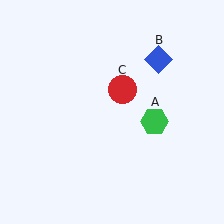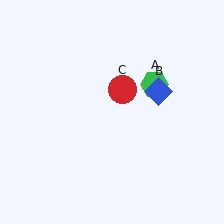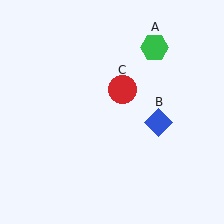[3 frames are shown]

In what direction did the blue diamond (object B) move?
The blue diamond (object B) moved down.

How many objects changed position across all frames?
2 objects changed position: green hexagon (object A), blue diamond (object B).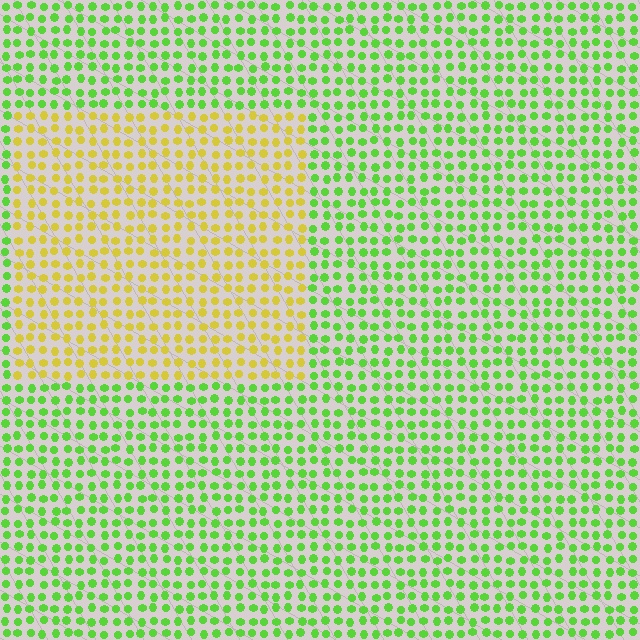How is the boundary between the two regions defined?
The boundary is defined purely by a slight shift in hue (about 53 degrees). Spacing, size, and orientation are identical on both sides.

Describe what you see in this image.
The image is filled with small lime elements in a uniform arrangement. A rectangle-shaped region is visible where the elements are tinted to a slightly different hue, forming a subtle color boundary.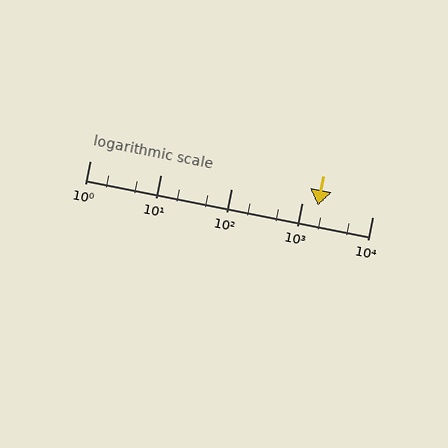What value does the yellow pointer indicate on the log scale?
The pointer indicates approximately 1700.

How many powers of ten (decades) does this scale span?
The scale spans 4 decades, from 1 to 10000.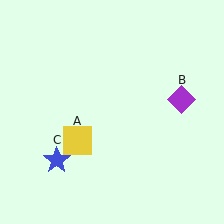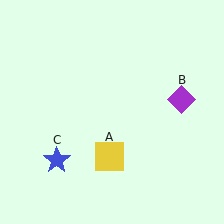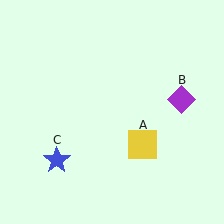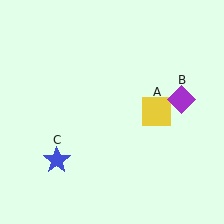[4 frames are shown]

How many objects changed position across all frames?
1 object changed position: yellow square (object A).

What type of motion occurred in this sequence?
The yellow square (object A) rotated counterclockwise around the center of the scene.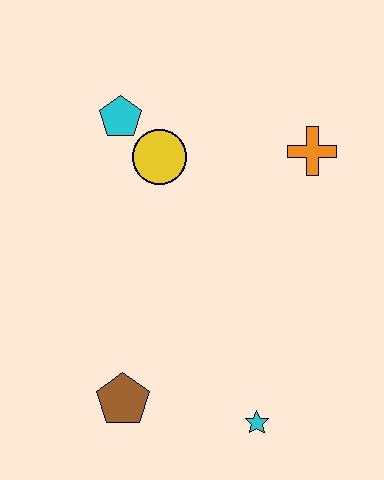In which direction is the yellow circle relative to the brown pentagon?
The yellow circle is above the brown pentagon.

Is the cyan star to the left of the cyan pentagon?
No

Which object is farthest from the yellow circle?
The cyan star is farthest from the yellow circle.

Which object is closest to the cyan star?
The brown pentagon is closest to the cyan star.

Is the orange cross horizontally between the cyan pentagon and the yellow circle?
No